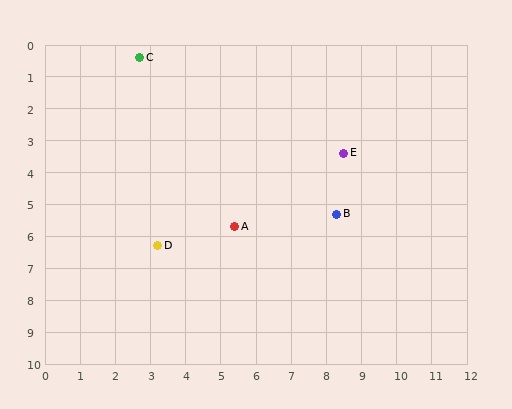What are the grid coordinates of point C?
Point C is at approximately (2.7, 0.4).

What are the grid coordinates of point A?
Point A is at approximately (5.4, 5.7).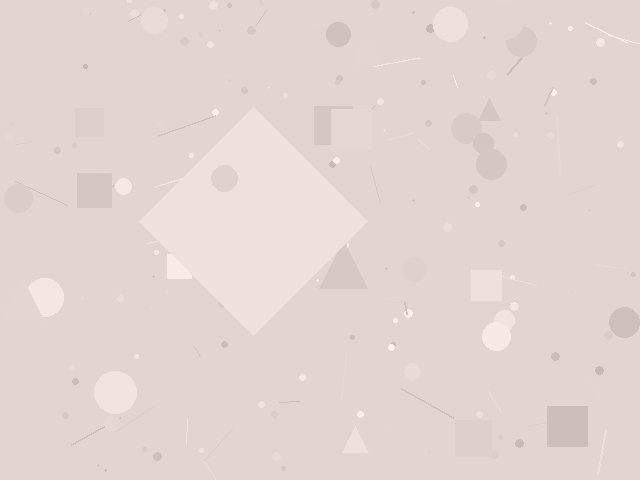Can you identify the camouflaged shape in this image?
The camouflaged shape is a diamond.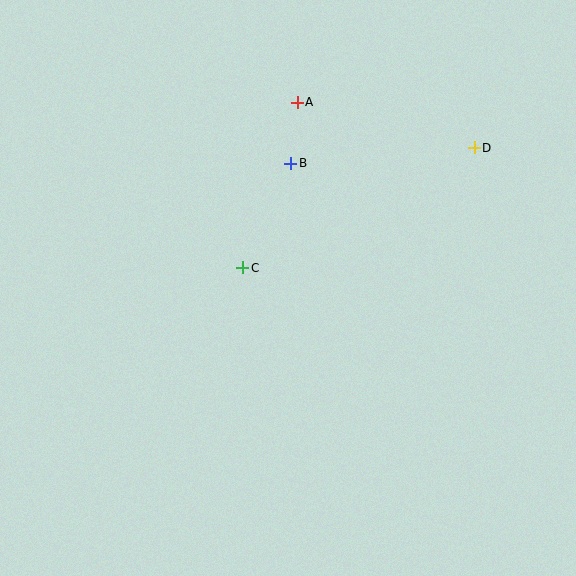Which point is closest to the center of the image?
Point C at (242, 268) is closest to the center.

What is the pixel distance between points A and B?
The distance between A and B is 61 pixels.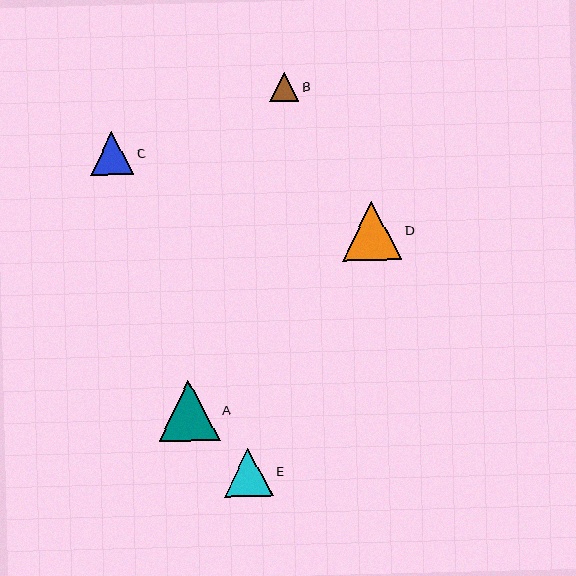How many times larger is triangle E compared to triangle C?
Triangle E is approximately 1.1 times the size of triangle C.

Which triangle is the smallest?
Triangle B is the smallest with a size of approximately 29 pixels.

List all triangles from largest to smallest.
From largest to smallest: A, D, E, C, B.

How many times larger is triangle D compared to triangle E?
Triangle D is approximately 1.2 times the size of triangle E.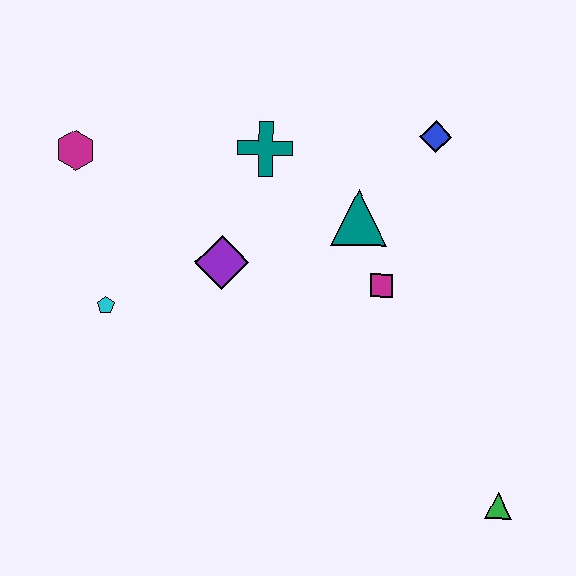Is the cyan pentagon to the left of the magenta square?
Yes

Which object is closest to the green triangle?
The magenta square is closest to the green triangle.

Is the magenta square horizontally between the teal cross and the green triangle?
Yes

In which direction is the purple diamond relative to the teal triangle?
The purple diamond is to the left of the teal triangle.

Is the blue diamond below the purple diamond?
No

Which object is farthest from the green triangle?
The magenta hexagon is farthest from the green triangle.